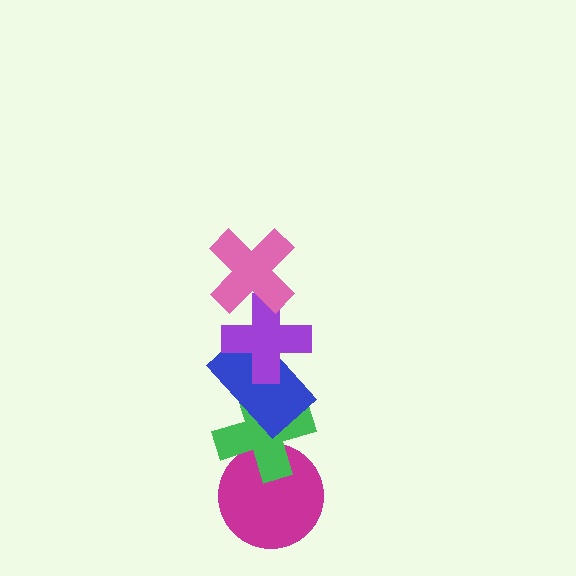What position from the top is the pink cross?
The pink cross is 1st from the top.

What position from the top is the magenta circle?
The magenta circle is 5th from the top.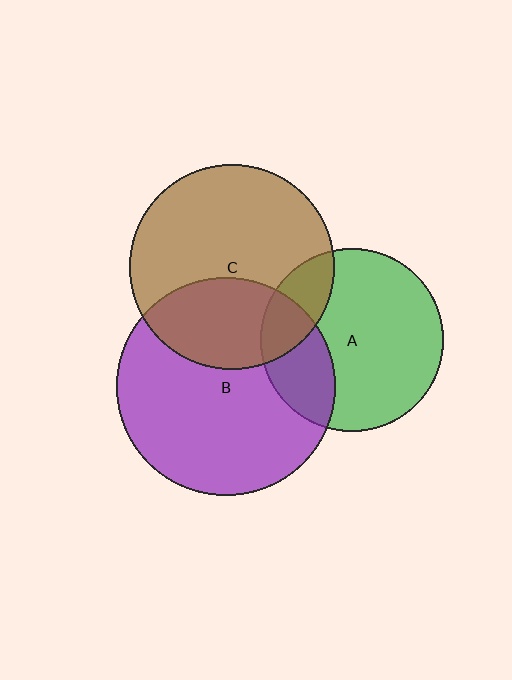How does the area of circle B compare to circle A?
Approximately 1.4 times.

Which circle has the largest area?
Circle B (purple).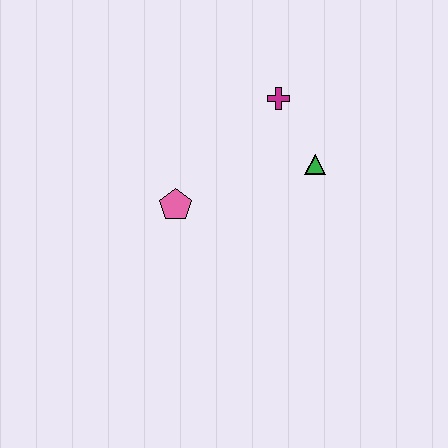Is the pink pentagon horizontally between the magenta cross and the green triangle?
No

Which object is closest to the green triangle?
The magenta cross is closest to the green triangle.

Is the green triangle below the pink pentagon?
No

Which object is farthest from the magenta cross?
The pink pentagon is farthest from the magenta cross.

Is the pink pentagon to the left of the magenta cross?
Yes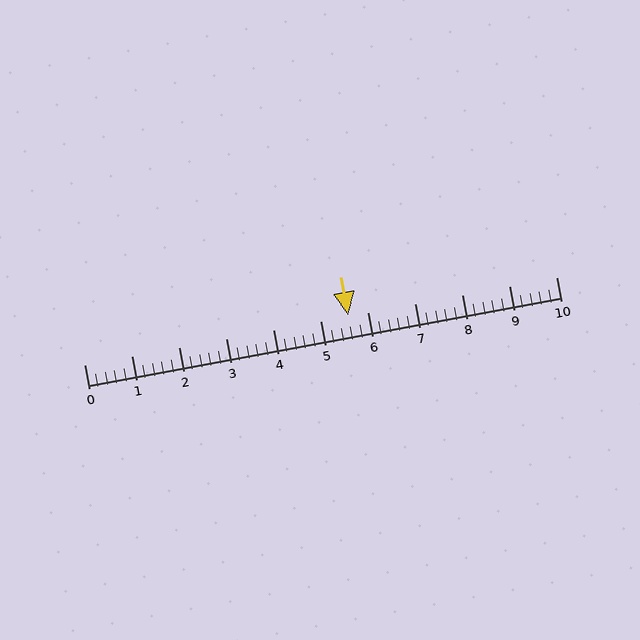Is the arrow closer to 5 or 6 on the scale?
The arrow is closer to 6.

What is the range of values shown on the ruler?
The ruler shows values from 0 to 10.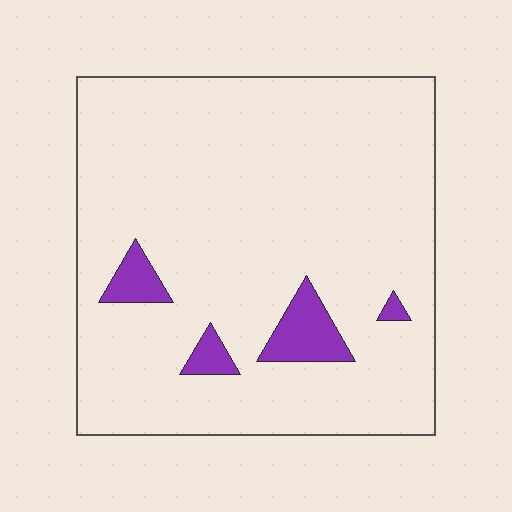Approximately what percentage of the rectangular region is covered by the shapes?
Approximately 5%.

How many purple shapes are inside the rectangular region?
4.